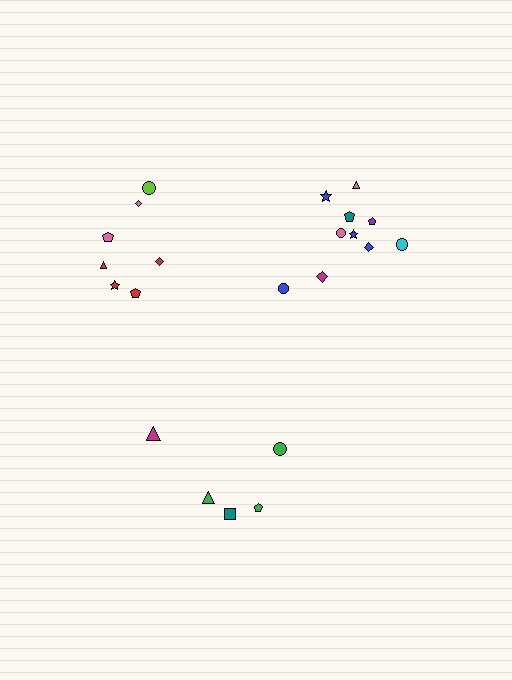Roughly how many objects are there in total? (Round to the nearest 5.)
Roughly 20 objects in total.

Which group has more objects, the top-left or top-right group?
The top-right group.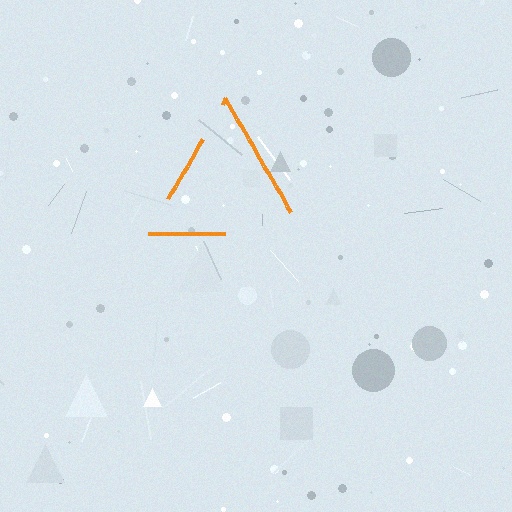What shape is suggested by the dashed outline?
The dashed outline suggests a triangle.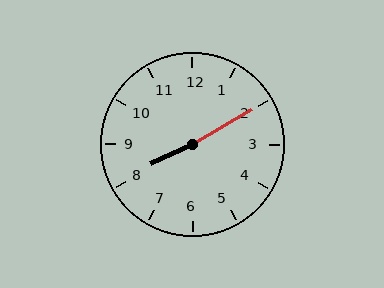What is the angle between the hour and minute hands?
Approximately 175 degrees.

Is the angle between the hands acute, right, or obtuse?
It is obtuse.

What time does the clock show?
8:10.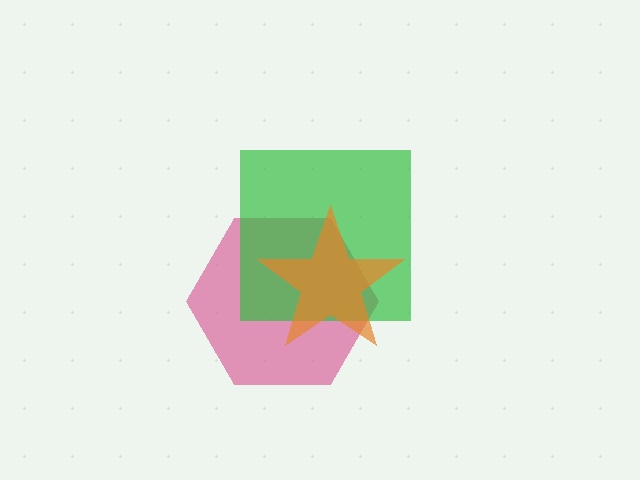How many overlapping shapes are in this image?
There are 3 overlapping shapes in the image.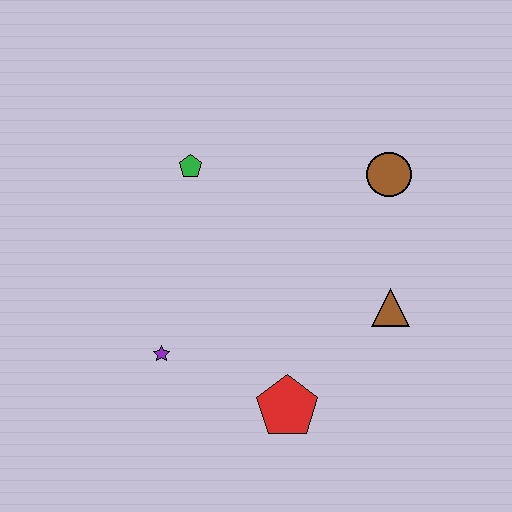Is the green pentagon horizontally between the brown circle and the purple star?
Yes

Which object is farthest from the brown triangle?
The green pentagon is farthest from the brown triangle.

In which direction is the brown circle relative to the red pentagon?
The brown circle is above the red pentagon.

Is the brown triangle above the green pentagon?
No